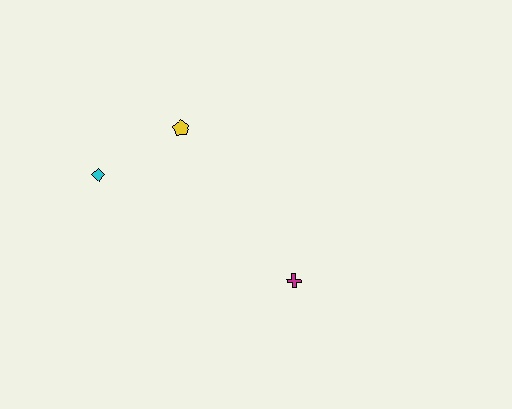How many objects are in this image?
There are 3 objects.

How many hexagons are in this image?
There are no hexagons.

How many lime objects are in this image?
There are no lime objects.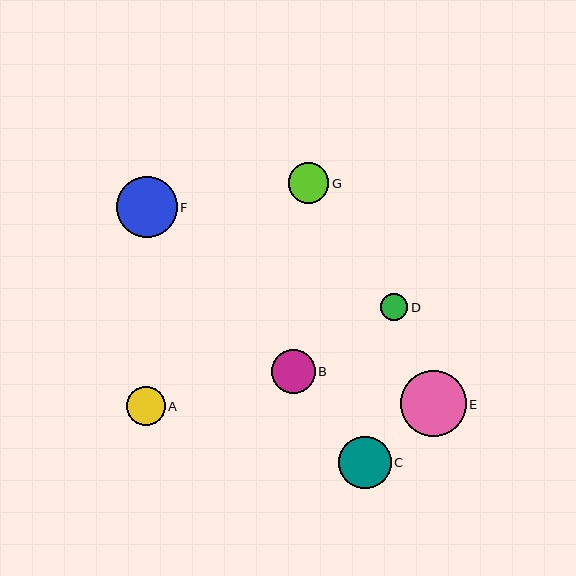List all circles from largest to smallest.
From largest to smallest: E, F, C, B, G, A, D.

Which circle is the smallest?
Circle D is the smallest with a size of approximately 27 pixels.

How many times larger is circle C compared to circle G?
Circle C is approximately 1.3 times the size of circle G.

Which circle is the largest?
Circle E is the largest with a size of approximately 66 pixels.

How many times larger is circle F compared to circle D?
Circle F is approximately 2.2 times the size of circle D.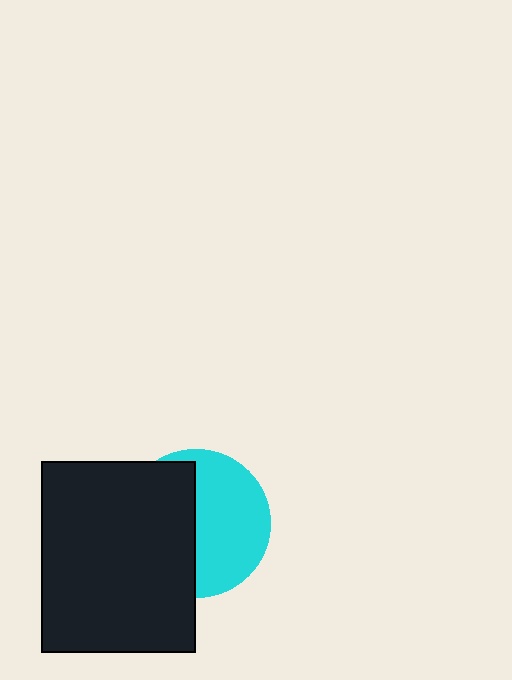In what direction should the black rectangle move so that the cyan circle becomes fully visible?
The black rectangle should move left. That is the shortest direction to clear the overlap and leave the cyan circle fully visible.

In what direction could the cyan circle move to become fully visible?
The cyan circle could move right. That would shift it out from behind the black rectangle entirely.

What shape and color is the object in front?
The object in front is a black rectangle.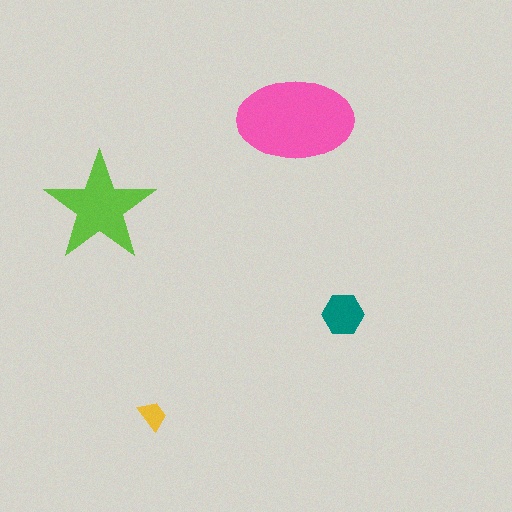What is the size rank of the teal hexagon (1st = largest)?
3rd.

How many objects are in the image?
There are 4 objects in the image.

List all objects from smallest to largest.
The yellow trapezoid, the teal hexagon, the lime star, the pink ellipse.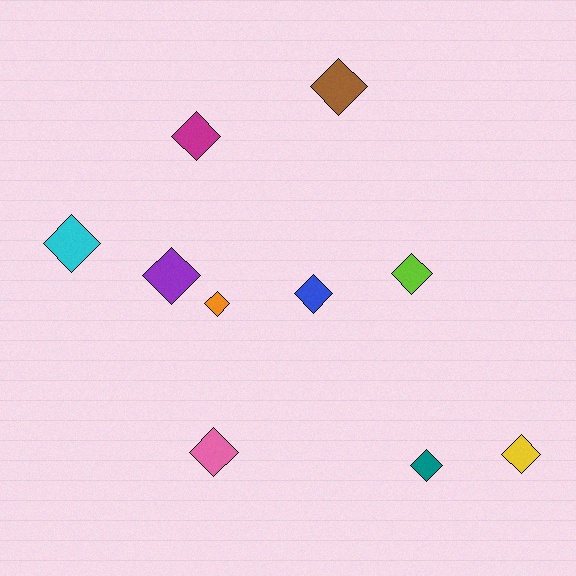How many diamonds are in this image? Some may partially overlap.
There are 10 diamonds.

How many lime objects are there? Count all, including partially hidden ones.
There is 1 lime object.